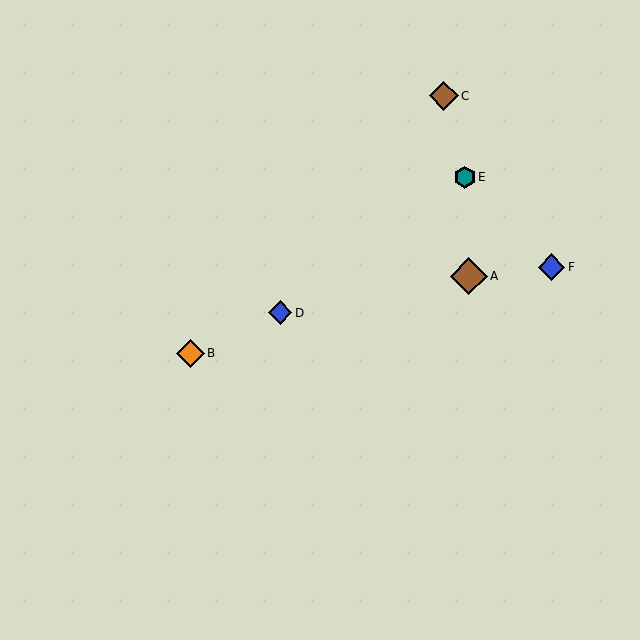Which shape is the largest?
The brown diamond (labeled A) is the largest.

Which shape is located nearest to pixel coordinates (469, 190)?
The teal hexagon (labeled E) at (465, 177) is nearest to that location.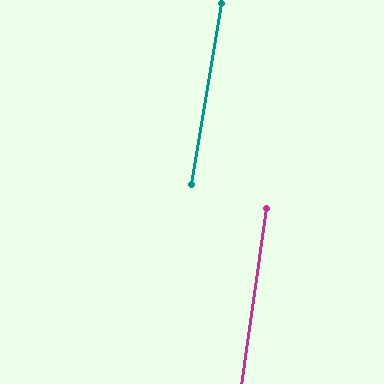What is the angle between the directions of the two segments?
Approximately 2 degrees.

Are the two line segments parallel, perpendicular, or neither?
Parallel — their directions differ by only 1.5°.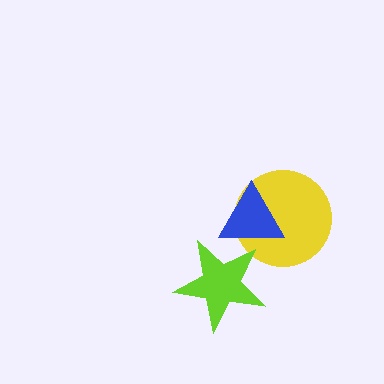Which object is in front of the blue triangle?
The lime star is in front of the blue triangle.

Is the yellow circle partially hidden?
Yes, it is partially covered by another shape.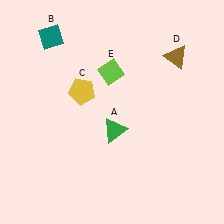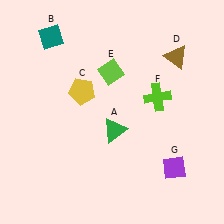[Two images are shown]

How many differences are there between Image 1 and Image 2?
There are 2 differences between the two images.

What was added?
A lime cross (F), a purple diamond (G) were added in Image 2.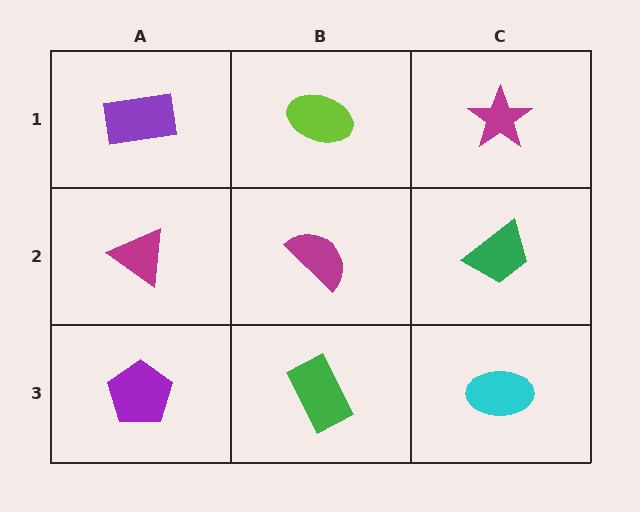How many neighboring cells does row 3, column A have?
2.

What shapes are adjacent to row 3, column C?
A green trapezoid (row 2, column C), a green rectangle (row 3, column B).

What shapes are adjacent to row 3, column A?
A magenta triangle (row 2, column A), a green rectangle (row 3, column B).